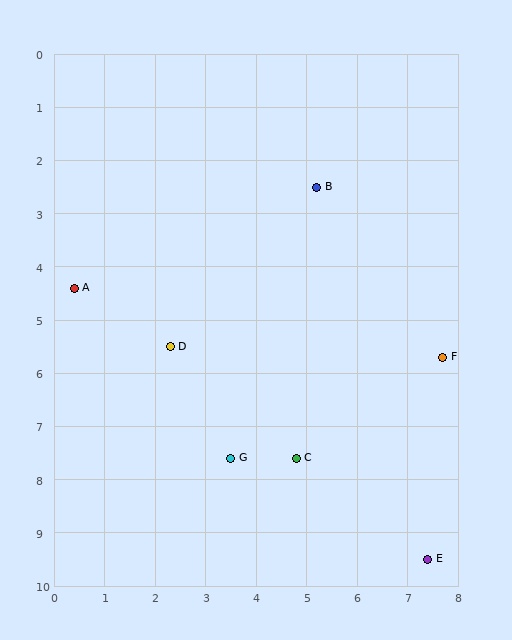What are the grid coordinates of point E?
Point E is at approximately (7.4, 9.5).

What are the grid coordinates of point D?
Point D is at approximately (2.3, 5.5).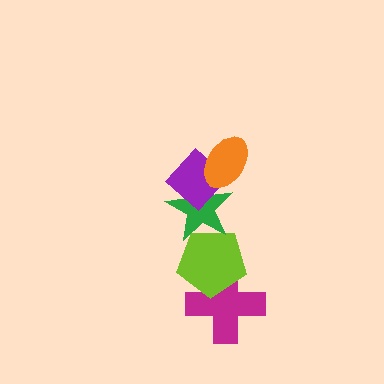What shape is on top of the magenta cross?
The lime pentagon is on top of the magenta cross.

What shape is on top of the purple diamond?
The orange ellipse is on top of the purple diamond.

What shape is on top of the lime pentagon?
The green star is on top of the lime pentagon.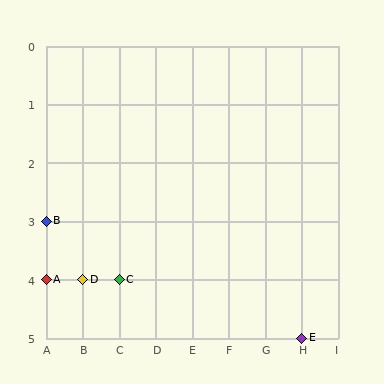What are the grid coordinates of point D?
Point D is at grid coordinates (B, 4).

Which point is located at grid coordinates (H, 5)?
Point E is at (H, 5).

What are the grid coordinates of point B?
Point B is at grid coordinates (A, 3).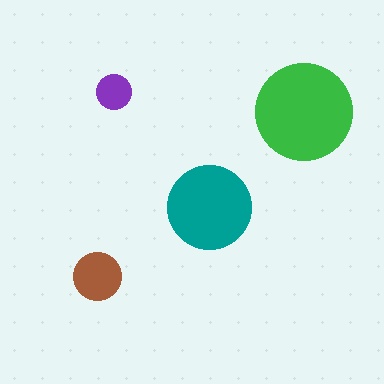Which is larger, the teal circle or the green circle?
The green one.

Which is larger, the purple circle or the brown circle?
The brown one.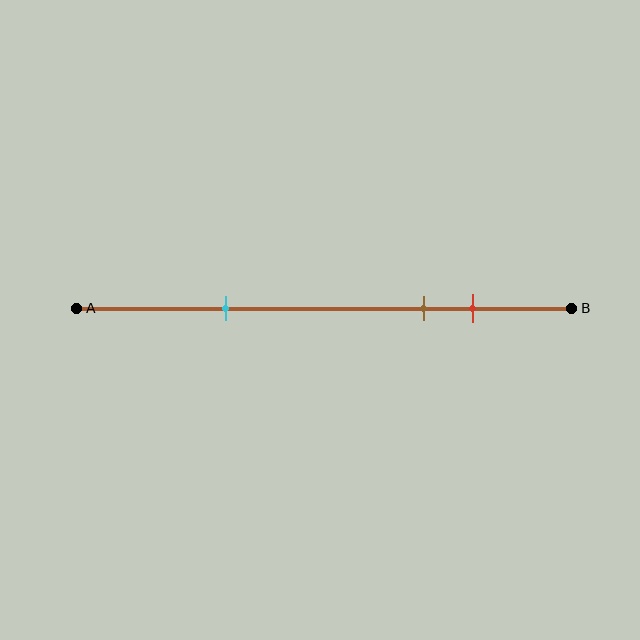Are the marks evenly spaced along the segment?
No, the marks are not evenly spaced.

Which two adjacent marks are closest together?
The brown and red marks are the closest adjacent pair.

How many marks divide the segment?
There are 3 marks dividing the segment.